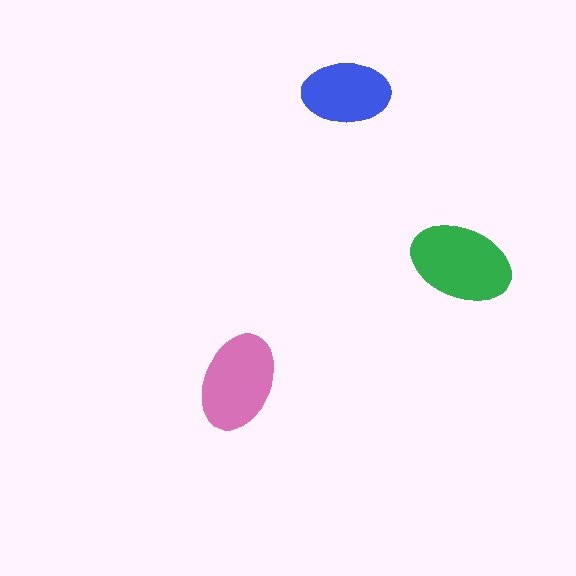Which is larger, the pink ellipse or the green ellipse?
The green one.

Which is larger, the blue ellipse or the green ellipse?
The green one.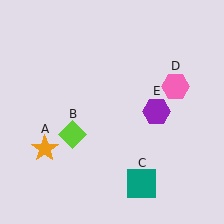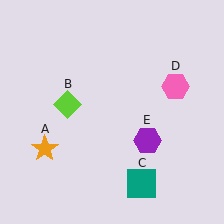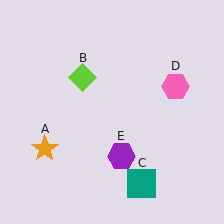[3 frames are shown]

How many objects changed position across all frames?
2 objects changed position: lime diamond (object B), purple hexagon (object E).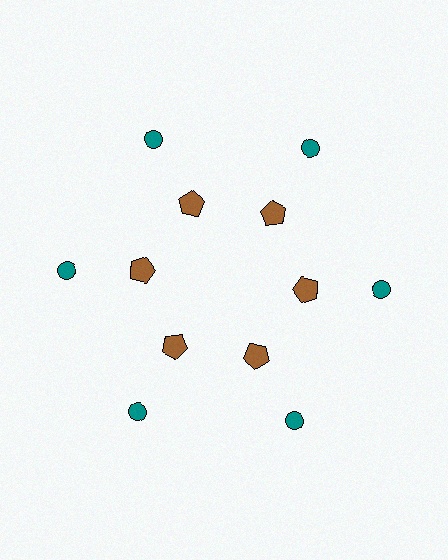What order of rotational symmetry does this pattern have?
This pattern has 6-fold rotational symmetry.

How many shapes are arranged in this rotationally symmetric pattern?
There are 12 shapes, arranged in 6 groups of 2.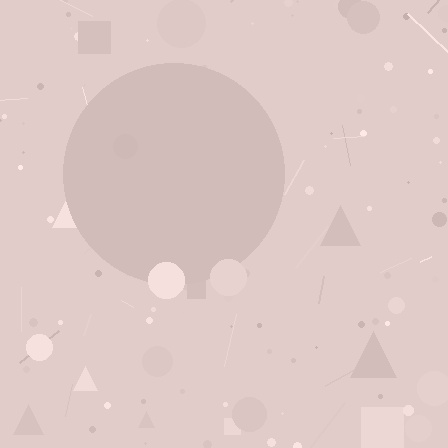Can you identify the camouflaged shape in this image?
The camouflaged shape is a circle.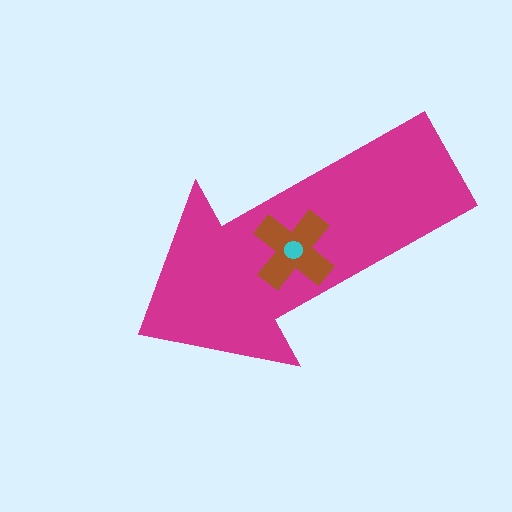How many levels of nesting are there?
3.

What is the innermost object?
The cyan circle.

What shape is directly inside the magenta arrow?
The brown cross.